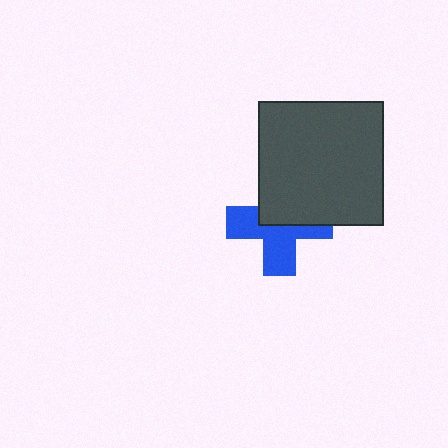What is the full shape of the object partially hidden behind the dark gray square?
The partially hidden object is a blue cross.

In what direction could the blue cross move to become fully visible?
The blue cross could move down. That would shift it out from behind the dark gray square entirely.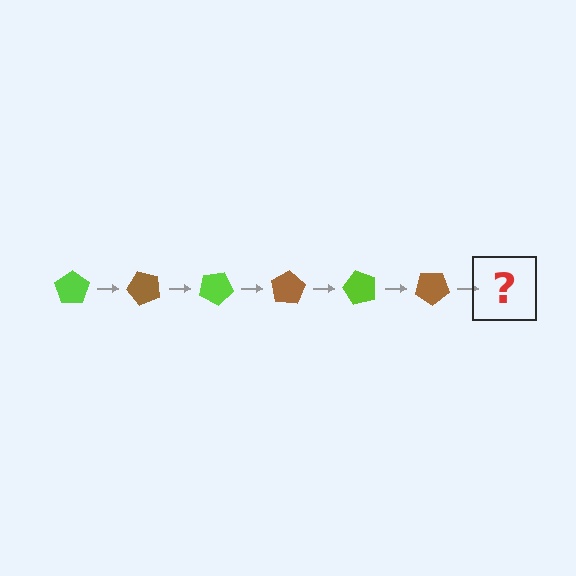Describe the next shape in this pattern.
It should be a lime pentagon, rotated 300 degrees from the start.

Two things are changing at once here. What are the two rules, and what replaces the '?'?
The two rules are that it rotates 50 degrees each step and the color cycles through lime and brown. The '?' should be a lime pentagon, rotated 300 degrees from the start.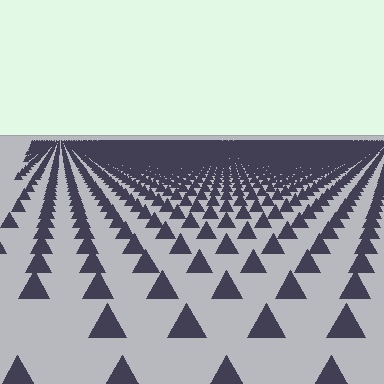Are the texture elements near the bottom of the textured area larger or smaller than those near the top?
Larger. Near the bottom, elements are closer to the viewer and appear at a bigger on-screen size.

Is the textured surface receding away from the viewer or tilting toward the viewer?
The surface is receding away from the viewer. Texture elements get smaller and denser toward the top.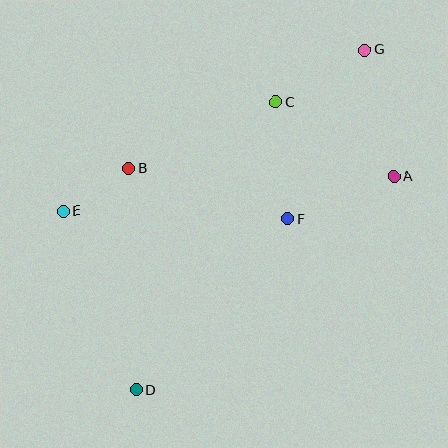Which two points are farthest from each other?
Points D and G are farthest from each other.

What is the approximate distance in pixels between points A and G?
The distance between A and G is approximately 130 pixels.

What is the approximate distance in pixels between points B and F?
The distance between B and F is approximately 167 pixels.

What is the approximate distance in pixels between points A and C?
The distance between A and C is approximately 140 pixels.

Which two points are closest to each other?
Points B and E are closest to each other.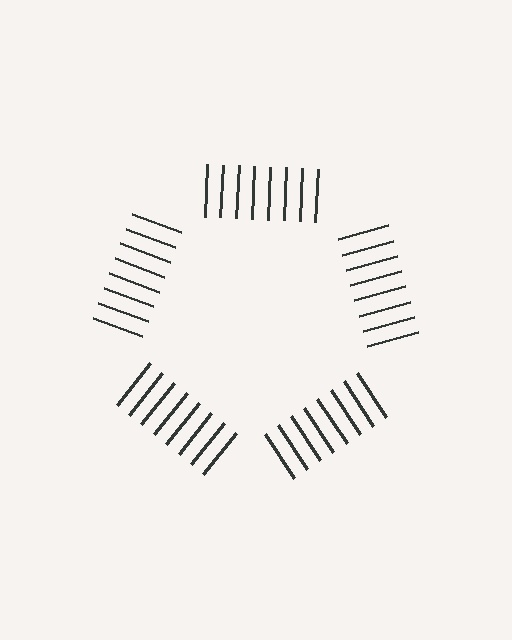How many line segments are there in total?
40 — 8 along each of the 5 edges.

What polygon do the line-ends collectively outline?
An illusory pentagon — the line segments terminate on its edges but no continuous stroke is drawn.